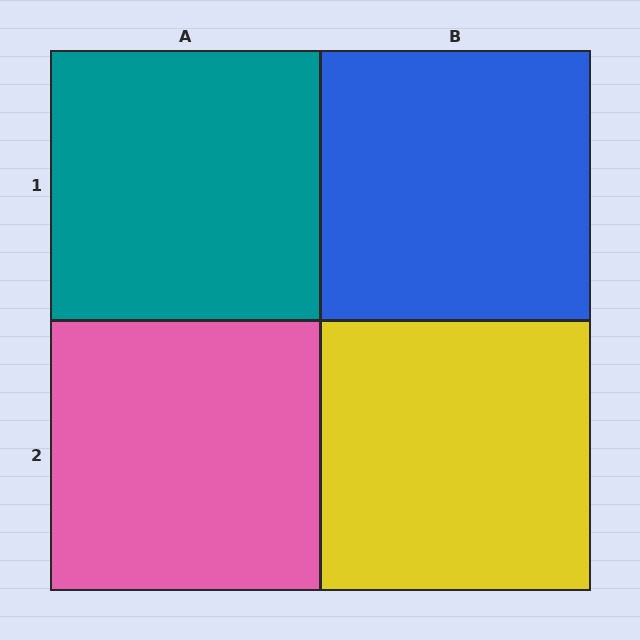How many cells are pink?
1 cell is pink.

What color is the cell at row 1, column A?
Teal.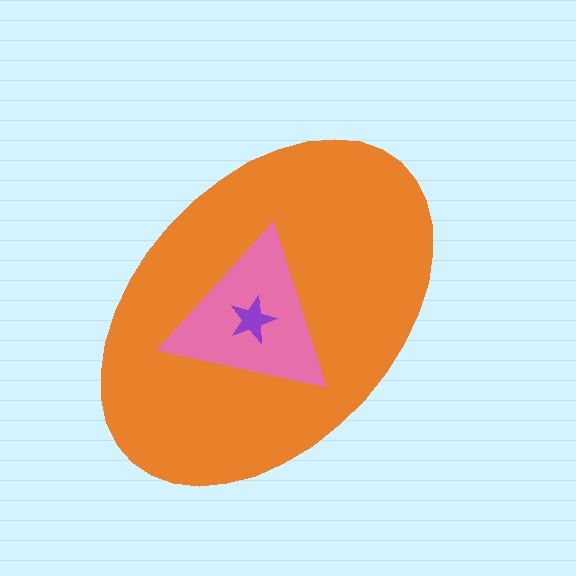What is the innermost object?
The purple star.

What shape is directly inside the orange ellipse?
The pink triangle.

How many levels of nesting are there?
3.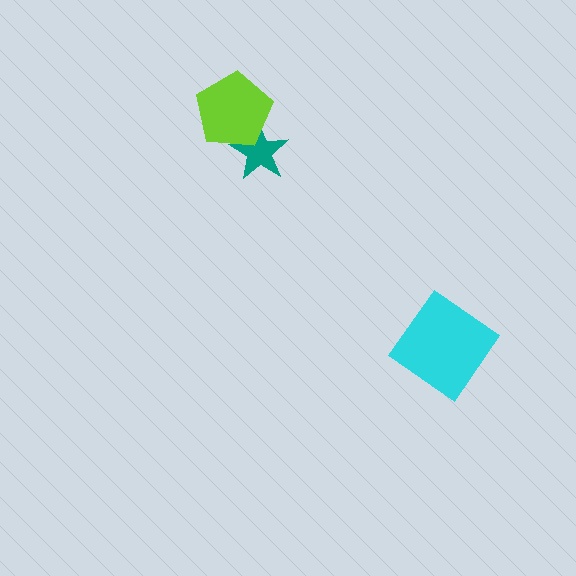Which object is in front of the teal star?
The lime pentagon is in front of the teal star.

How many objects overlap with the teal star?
1 object overlaps with the teal star.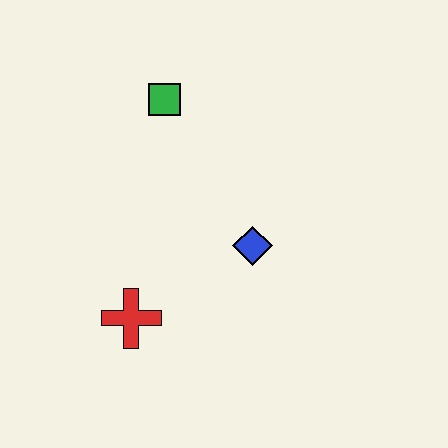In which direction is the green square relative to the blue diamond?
The green square is above the blue diamond.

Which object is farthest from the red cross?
The green square is farthest from the red cross.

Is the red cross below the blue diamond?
Yes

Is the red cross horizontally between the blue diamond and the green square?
No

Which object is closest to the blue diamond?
The red cross is closest to the blue diamond.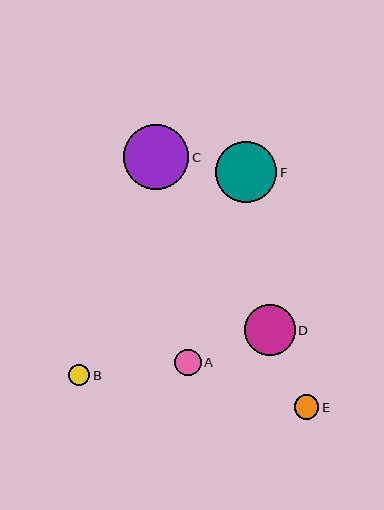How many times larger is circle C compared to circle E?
Circle C is approximately 2.6 times the size of circle E.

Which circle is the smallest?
Circle B is the smallest with a size of approximately 21 pixels.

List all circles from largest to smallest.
From largest to smallest: C, F, D, A, E, B.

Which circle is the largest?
Circle C is the largest with a size of approximately 65 pixels.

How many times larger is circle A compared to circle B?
Circle A is approximately 1.3 times the size of circle B.